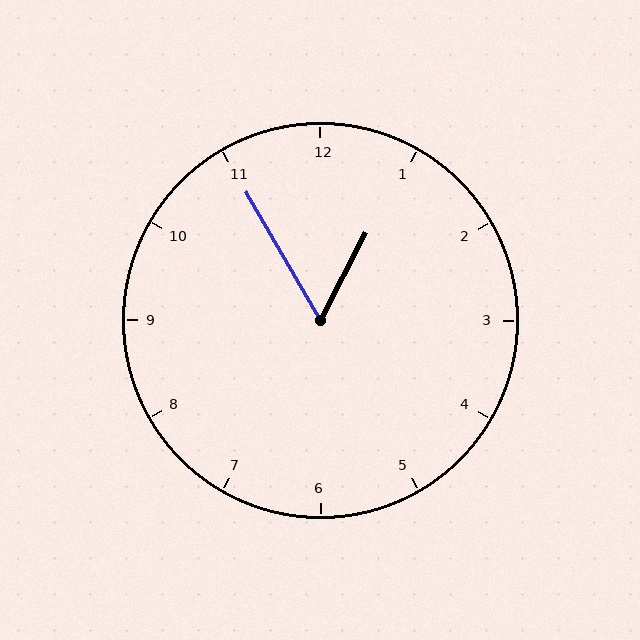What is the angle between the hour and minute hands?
Approximately 58 degrees.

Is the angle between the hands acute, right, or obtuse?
It is acute.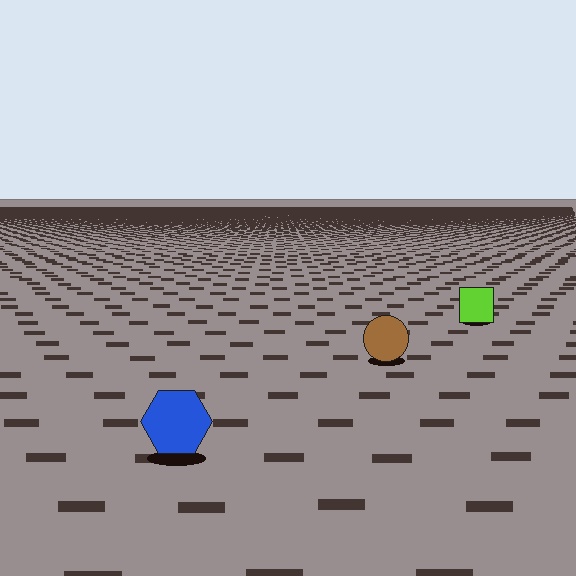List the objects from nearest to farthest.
From nearest to farthest: the blue hexagon, the brown circle, the lime square.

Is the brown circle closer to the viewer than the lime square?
Yes. The brown circle is closer — you can tell from the texture gradient: the ground texture is coarser near it.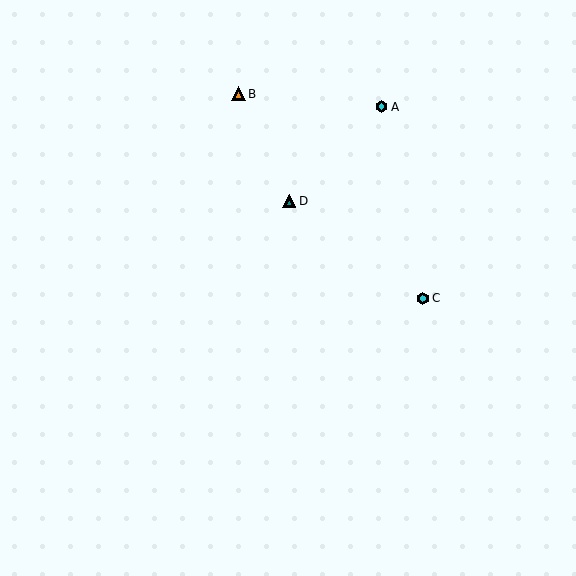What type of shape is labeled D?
Shape D is a teal triangle.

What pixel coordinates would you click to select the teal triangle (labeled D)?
Click at (289, 201) to select the teal triangle D.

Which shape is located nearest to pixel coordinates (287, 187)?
The teal triangle (labeled D) at (289, 201) is nearest to that location.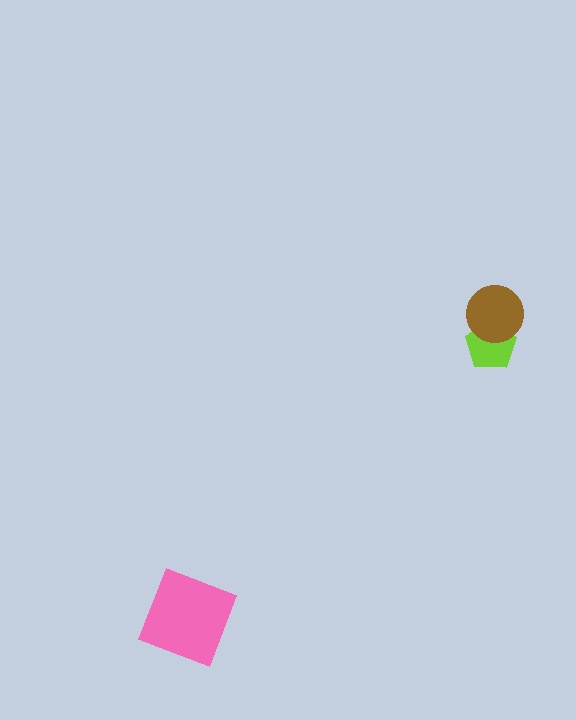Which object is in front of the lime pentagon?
The brown circle is in front of the lime pentagon.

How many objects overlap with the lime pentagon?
1 object overlaps with the lime pentagon.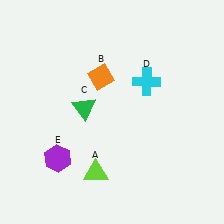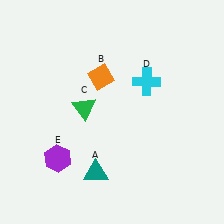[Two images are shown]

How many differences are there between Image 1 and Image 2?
There is 1 difference between the two images.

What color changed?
The triangle (A) changed from lime in Image 1 to teal in Image 2.